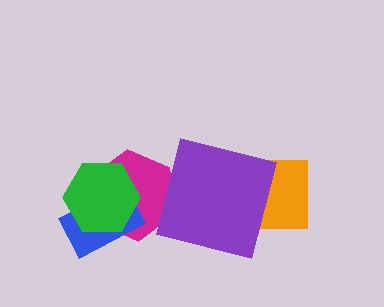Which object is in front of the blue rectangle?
The green hexagon is in front of the blue rectangle.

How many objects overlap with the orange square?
1 object overlaps with the orange square.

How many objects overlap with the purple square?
2 objects overlap with the purple square.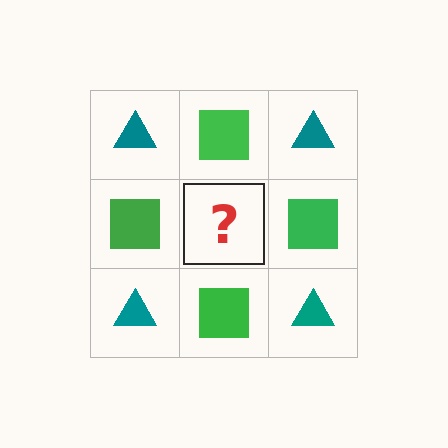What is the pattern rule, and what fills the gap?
The rule is that it alternates teal triangle and green square in a checkerboard pattern. The gap should be filled with a teal triangle.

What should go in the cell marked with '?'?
The missing cell should contain a teal triangle.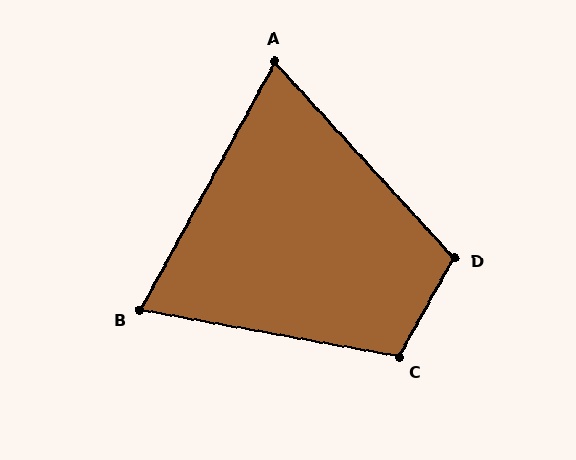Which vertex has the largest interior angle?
C, at approximately 109 degrees.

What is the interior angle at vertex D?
Approximately 108 degrees (obtuse).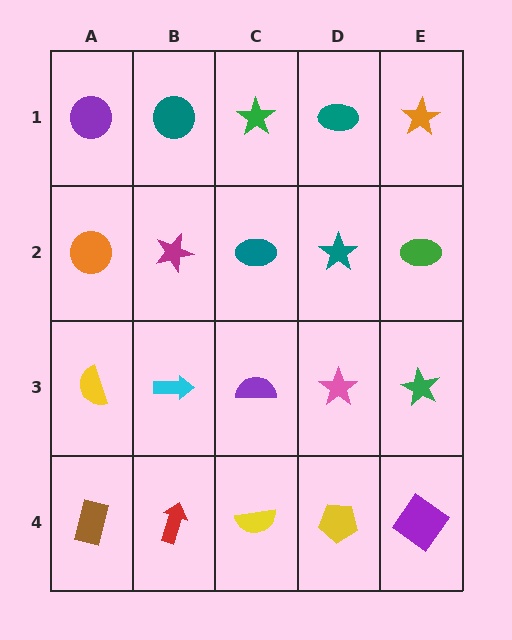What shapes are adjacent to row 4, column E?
A green star (row 3, column E), a yellow pentagon (row 4, column D).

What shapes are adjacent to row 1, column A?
An orange circle (row 2, column A), a teal circle (row 1, column B).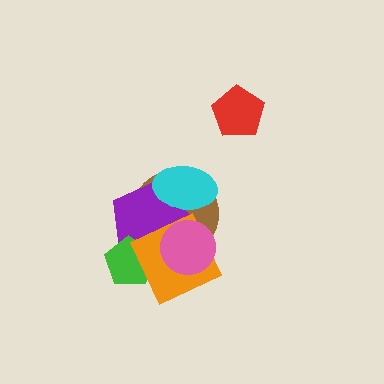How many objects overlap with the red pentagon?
0 objects overlap with the red pentagon.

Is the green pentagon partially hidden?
Yes, it is partially covered by another shape.